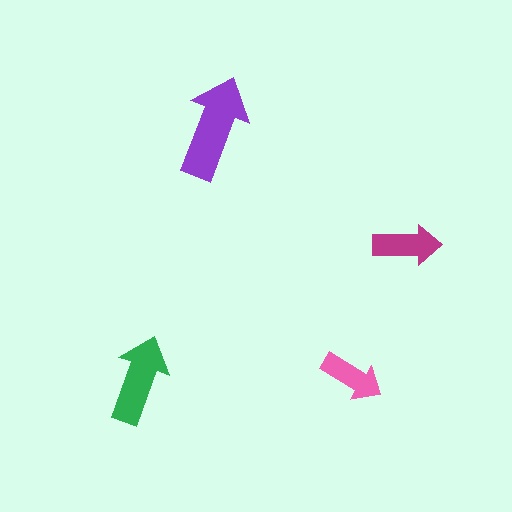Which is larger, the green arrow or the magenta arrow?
The green one.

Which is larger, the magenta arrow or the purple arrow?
The purple one.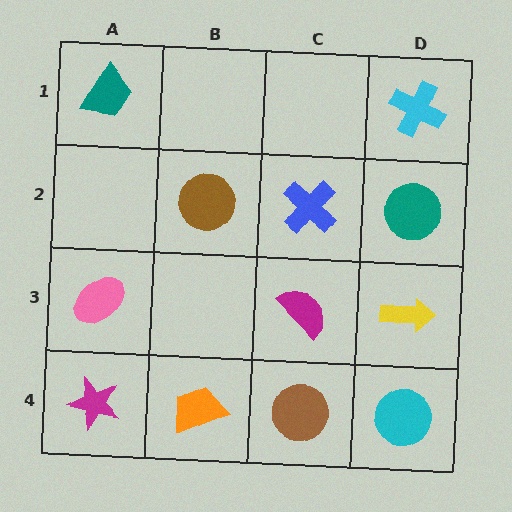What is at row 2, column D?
A teal circle.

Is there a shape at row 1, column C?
No, that cell is empty.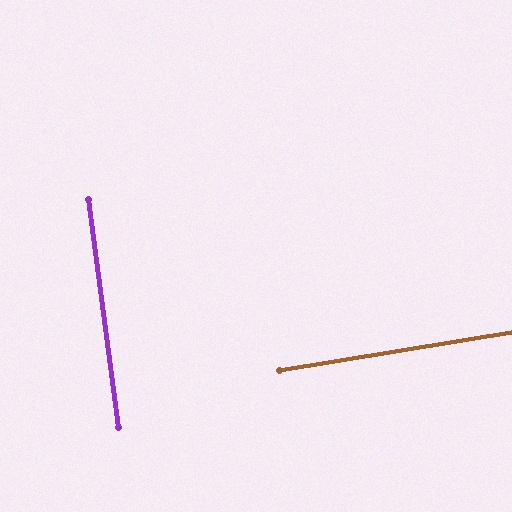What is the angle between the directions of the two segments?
Approximately 88 degrees.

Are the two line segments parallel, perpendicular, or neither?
Perpendicular — they meet at approximately 88°.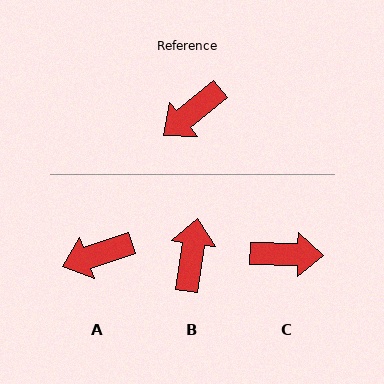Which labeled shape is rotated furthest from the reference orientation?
C, about 140 degrees away.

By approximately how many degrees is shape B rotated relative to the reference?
Approximately 138 degrees clockwise.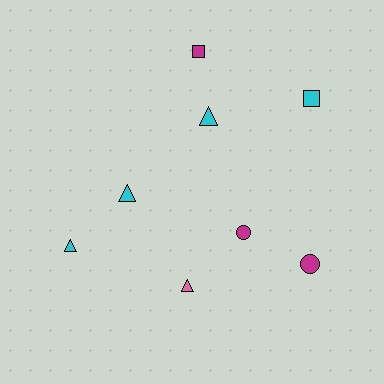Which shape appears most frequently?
Triangle, with 4 objects.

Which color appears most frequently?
Cyan, with 4 objects.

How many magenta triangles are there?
There are no magenta triangles.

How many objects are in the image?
There are 8 objects.